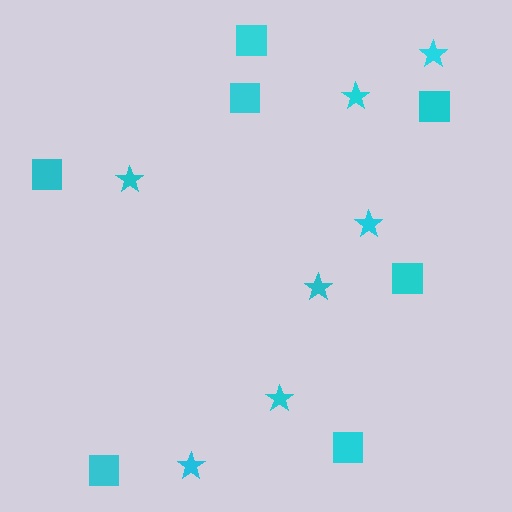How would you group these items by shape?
There are 2 groups: one group of stars (7) and one group of squares (7).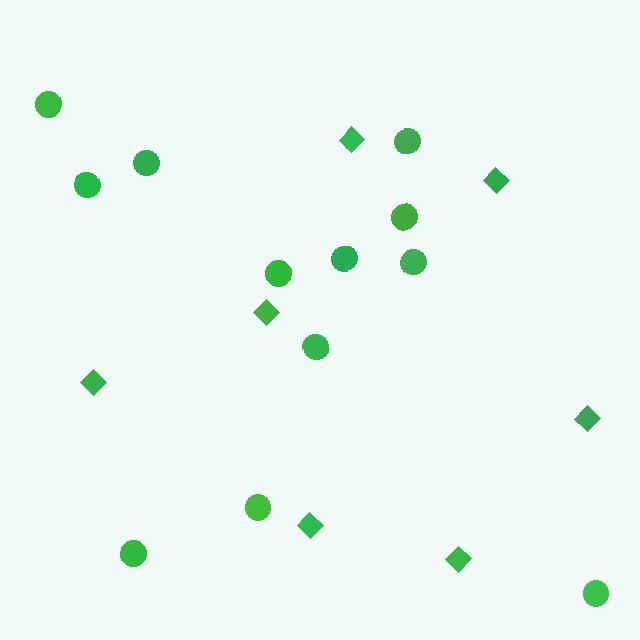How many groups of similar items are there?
There are 2 groups: one group of circles (12) and one group of diamonds (7).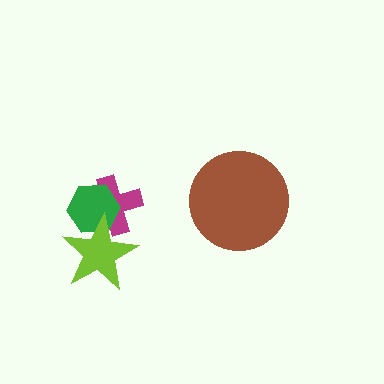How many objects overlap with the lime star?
2 objects overlap with the lime star.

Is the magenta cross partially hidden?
Yes, it is partially covered by another shape.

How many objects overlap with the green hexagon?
2 objects overlap with the green hexagon.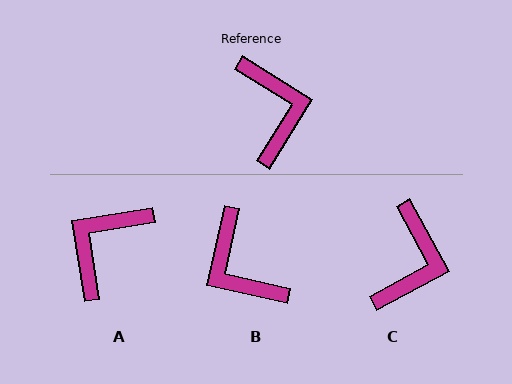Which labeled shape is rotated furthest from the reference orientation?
B, about 161 degrees away.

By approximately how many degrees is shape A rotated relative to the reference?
Approximately 131 degrees counter-clockwise.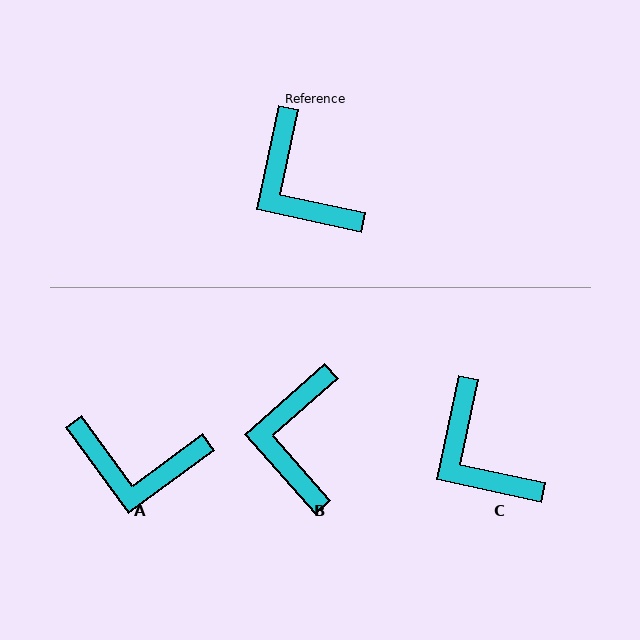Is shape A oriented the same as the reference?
No, it is off by about 48 degrees.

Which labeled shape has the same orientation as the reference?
C.